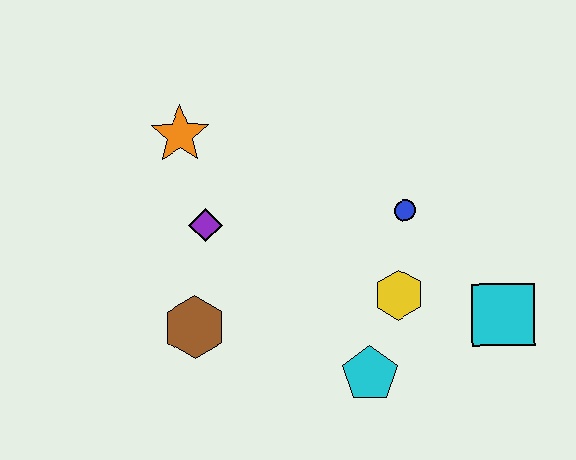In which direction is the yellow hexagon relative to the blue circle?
The yellow hexagon is below the blue circle.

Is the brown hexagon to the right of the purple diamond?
No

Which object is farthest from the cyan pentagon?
The orange star is farthest from the cyan pentagon.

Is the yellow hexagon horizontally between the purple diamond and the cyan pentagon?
No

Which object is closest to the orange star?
The purple diamond is closest to the orange star.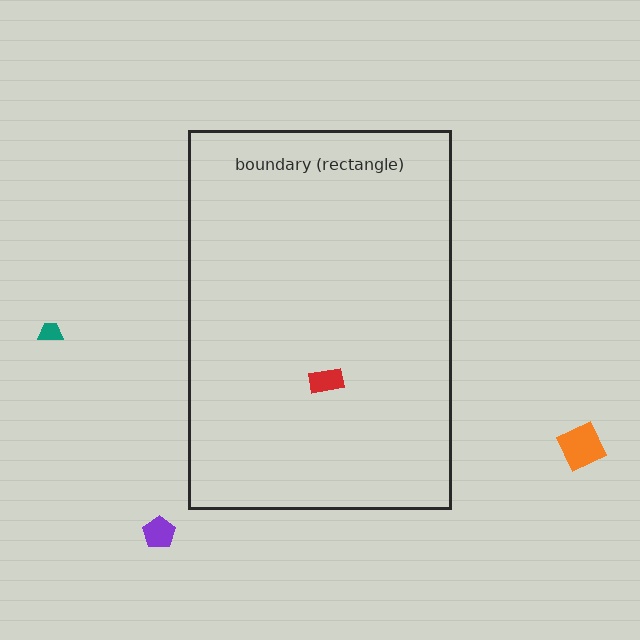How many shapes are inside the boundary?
1 inside, 3 outside.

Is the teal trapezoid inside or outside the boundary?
Outside.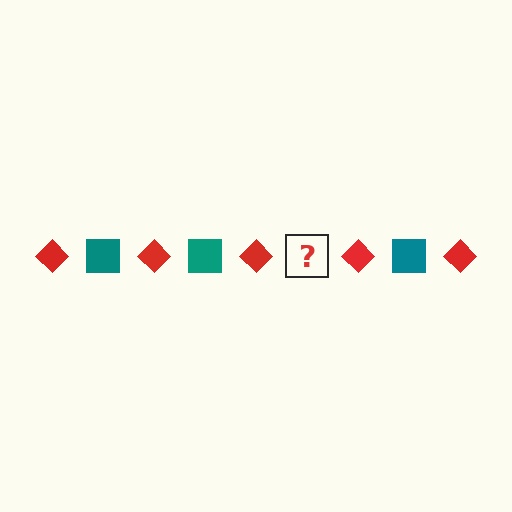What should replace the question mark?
The question mark should be replaced with a teal square.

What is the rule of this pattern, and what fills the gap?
The rule is that the pattern alternates between red diamond and teal square. The gap should be filled with a teal square.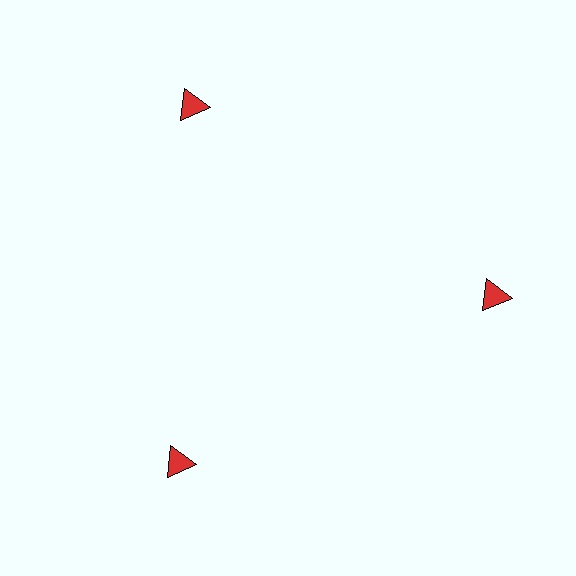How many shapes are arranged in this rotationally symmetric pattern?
There are 3 shapes, arranged in 3 groups of 1.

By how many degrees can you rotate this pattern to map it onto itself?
The pattern maps onto itself every 120 degrees of rotation.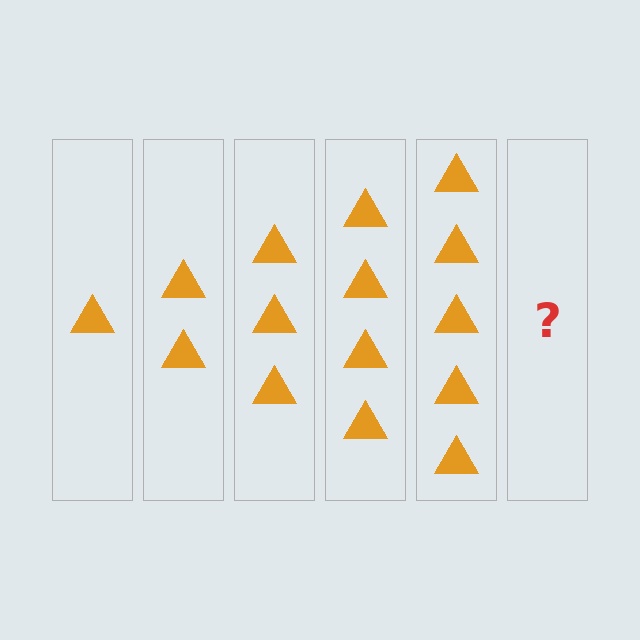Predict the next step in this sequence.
The next step is 6 triangles.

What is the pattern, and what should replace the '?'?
The pattern is that each step adds one more triangle. The '?' should be 6 triangles.